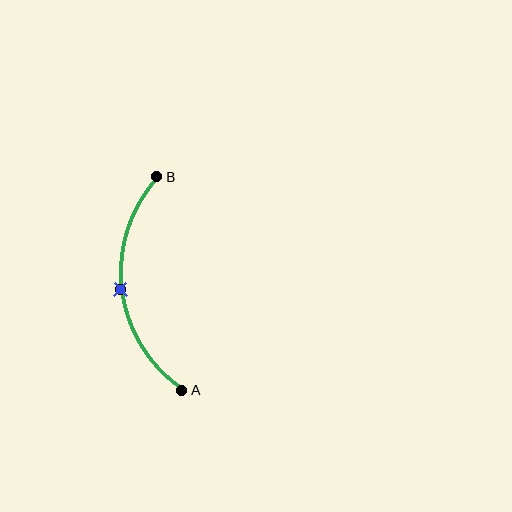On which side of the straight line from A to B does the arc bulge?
The arc bulges to the left of the straight line connecting A and B.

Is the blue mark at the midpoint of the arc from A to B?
Yes. The blue mark lies on the arc at equal arc-length from both A and B — it is the arc midpoint.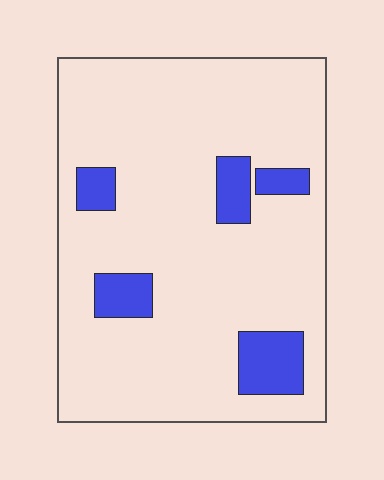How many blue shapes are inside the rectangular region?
5.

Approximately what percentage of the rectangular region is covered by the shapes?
Approximately 15%.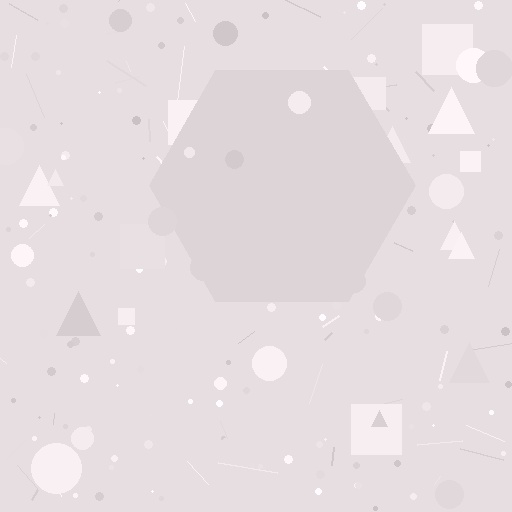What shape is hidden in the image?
A hexagon is hidden in the image.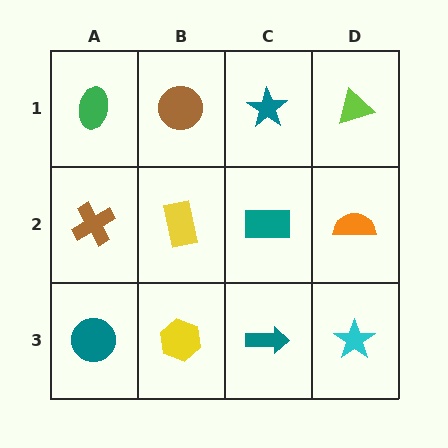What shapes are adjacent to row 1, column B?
A yellow rectangle (row 2, column B), a green ellipse (row 1, column A), a teal star (row 1, column C).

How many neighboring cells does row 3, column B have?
3.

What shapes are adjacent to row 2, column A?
A green ellipse (row 1, column A), a teal circle (row 3, column A), a yellow rectangle (row 2, column B).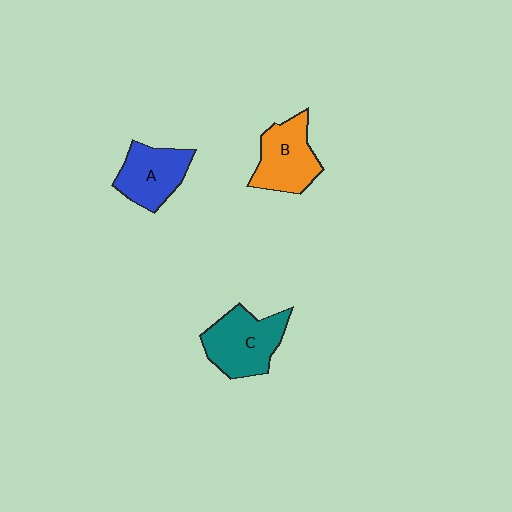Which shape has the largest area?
Shape C (teal).